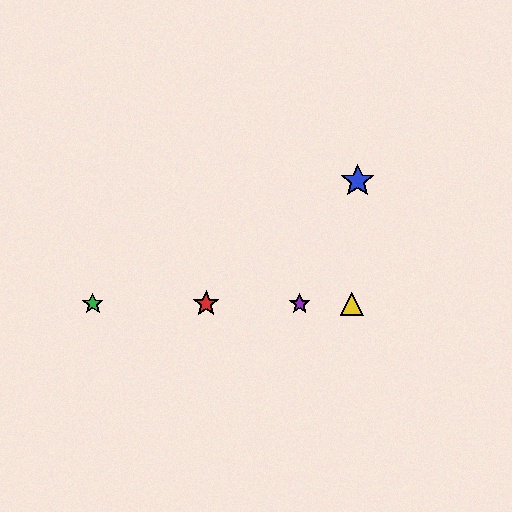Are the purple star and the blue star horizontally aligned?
No, the purple star is at y≈304 and the blue star is at y≈181.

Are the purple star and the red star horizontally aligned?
Yes, both are at y≈304.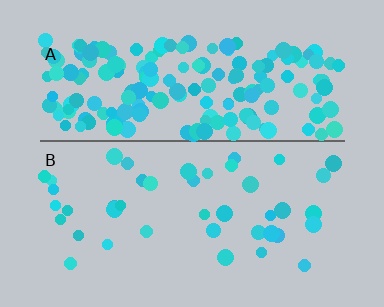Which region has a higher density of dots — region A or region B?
A (the top).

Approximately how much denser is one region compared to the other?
Approximately 4.1× — region A over region B.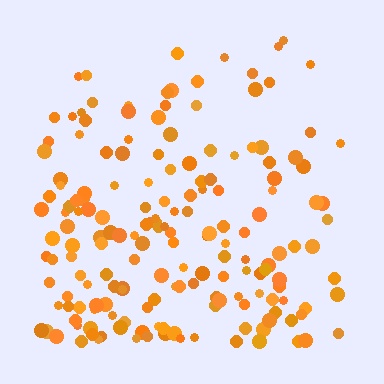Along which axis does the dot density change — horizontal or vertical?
Vertical.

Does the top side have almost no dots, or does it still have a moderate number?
Still a moderate number, just noticeably fewer than the bottom.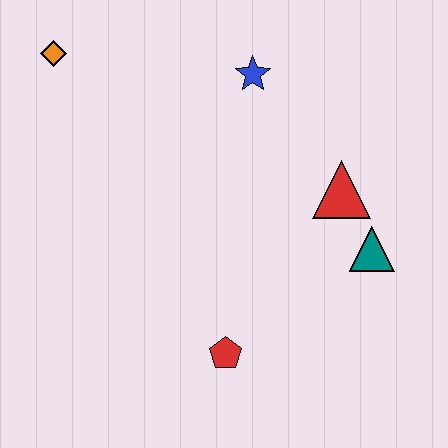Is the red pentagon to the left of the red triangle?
Yes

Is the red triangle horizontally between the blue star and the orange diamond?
No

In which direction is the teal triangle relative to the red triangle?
The teal triangle is below the red triangle.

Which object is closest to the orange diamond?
The blue star is closest to the orange diamond.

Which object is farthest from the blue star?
The red pentagon is farthest from the blue star.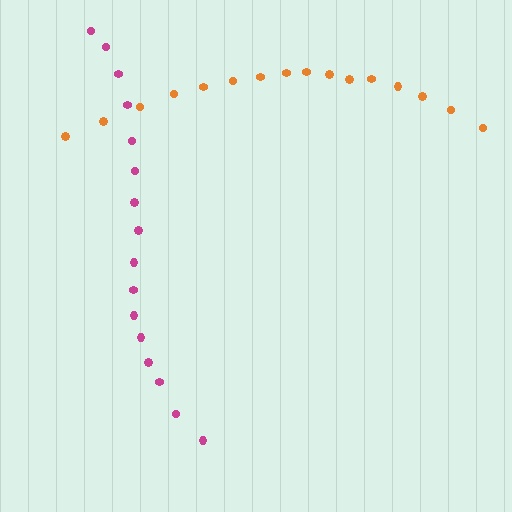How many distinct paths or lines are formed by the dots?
There are 2 distinct paths.